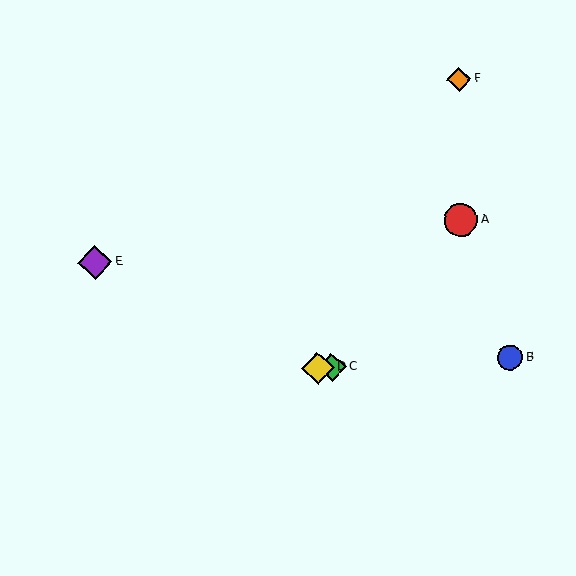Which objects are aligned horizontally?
Objects B, C, D are aligned horizontally.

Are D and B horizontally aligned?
Yes, both are at y≈368.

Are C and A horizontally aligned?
No, C is at y≈367 and A is at y≈220.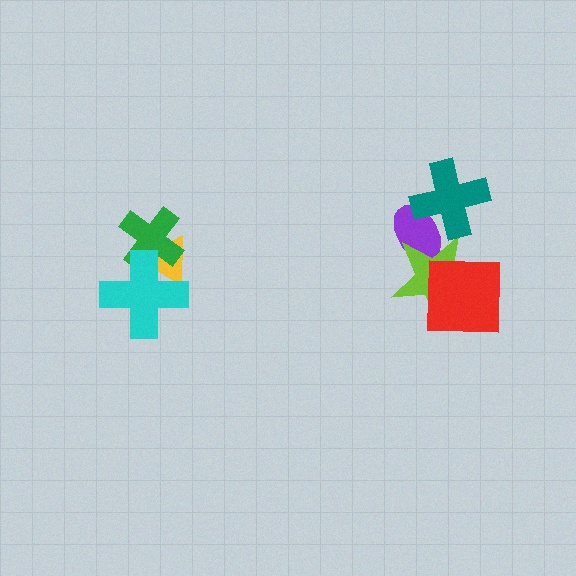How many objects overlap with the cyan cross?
2 objects overlap with the cyan cross.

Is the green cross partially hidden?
Yes, it is partially covered by another shape.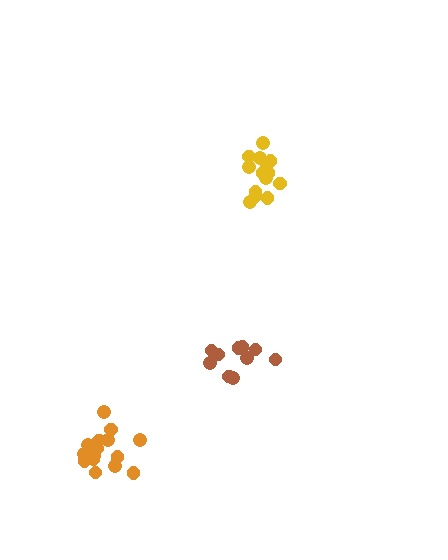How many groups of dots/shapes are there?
There are 3 groups.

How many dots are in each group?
Group 1: 10 dots, Group 2: 16 dots, Group 3: 14 dots (40 total).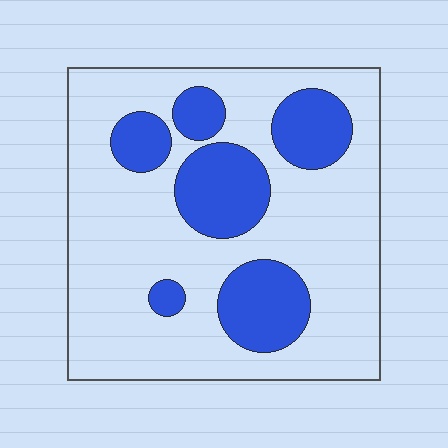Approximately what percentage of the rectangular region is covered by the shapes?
Approximately 25%.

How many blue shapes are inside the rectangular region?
6.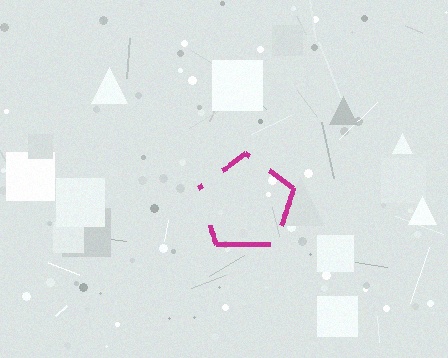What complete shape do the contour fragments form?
The contour fragments form a pentagon.